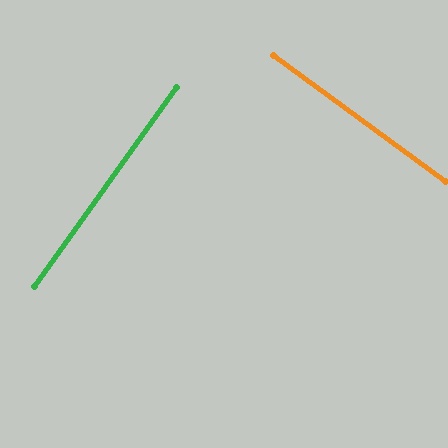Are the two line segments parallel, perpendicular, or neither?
Perpendicular — they meet at approximately 89°.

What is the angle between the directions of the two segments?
Approximately 89 degrees.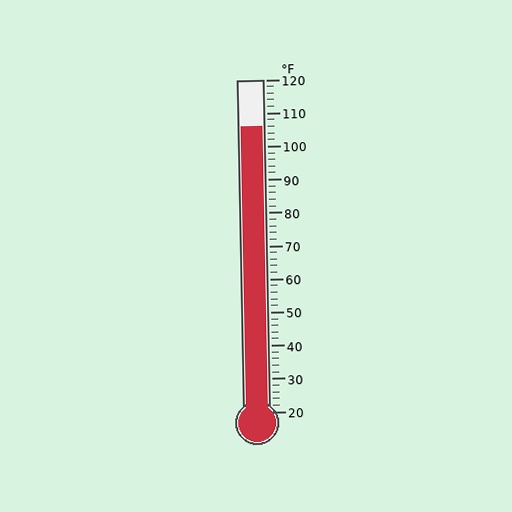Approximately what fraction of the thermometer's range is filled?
The thermometer is filled to approximately 85% of its range.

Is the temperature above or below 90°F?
The temperature is above 90°F.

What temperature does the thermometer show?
The thermometer shows approximately 106°F.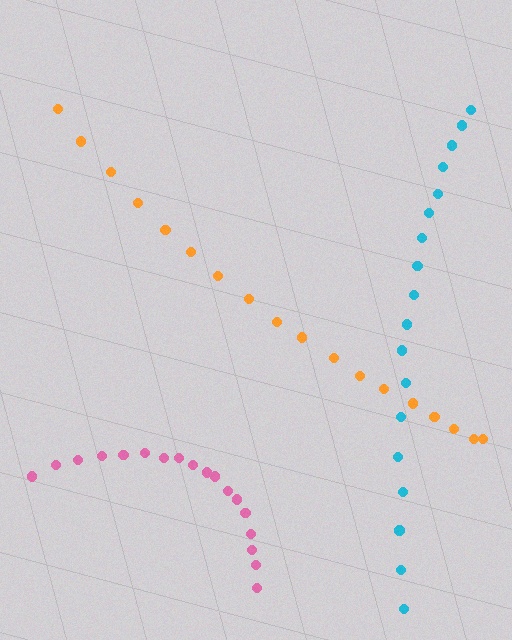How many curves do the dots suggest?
There are 3 distinct paths.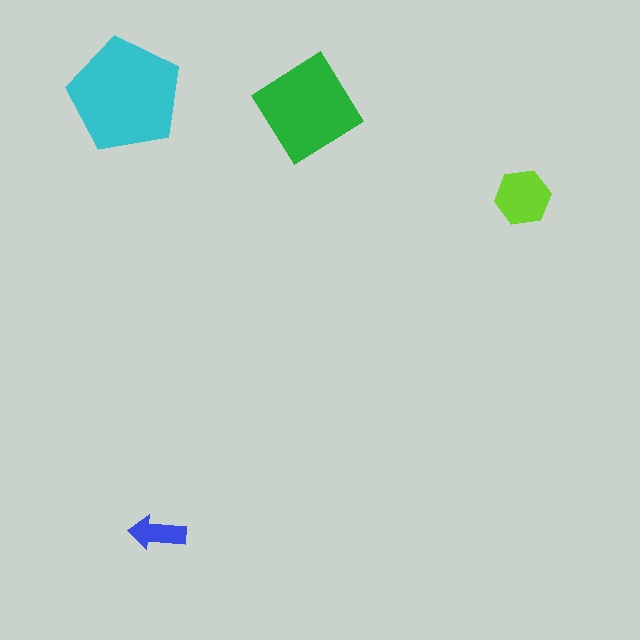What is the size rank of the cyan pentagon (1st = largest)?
1st.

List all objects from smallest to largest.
The blue arrow, the lime hexagon, the green diamond, the cyan pentagon.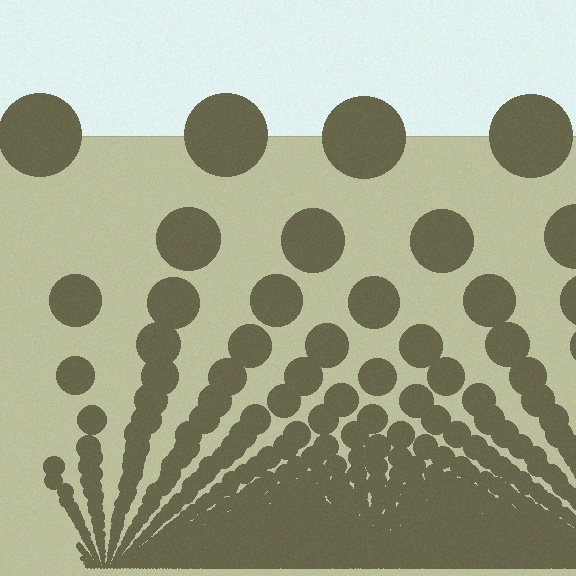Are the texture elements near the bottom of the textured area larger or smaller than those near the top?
Smaller. The gradient is inverted — elements near the bottom are smaller and denser.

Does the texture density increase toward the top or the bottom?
Density increases toward the bottom.